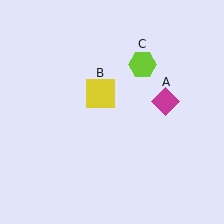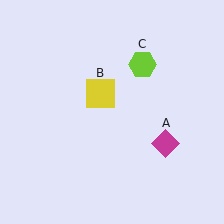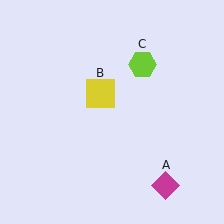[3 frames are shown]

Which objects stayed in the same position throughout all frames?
Yellow square (object B) and lime hexagon (object C) remained stationary.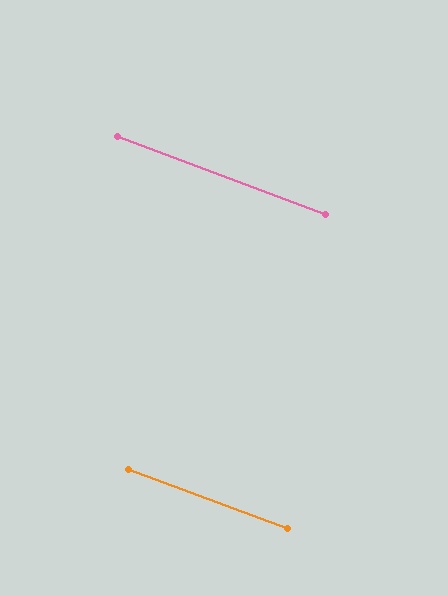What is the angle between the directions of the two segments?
Approximately 0 degrees.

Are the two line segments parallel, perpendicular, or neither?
Parallel — their directions differ by only 0.0°.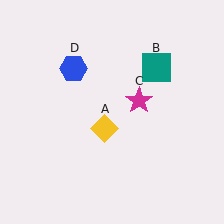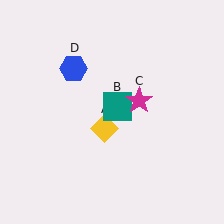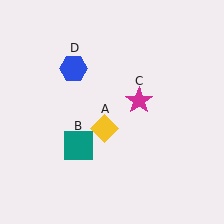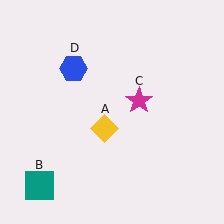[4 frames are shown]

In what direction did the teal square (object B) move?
The teal square (object B) moved down and to the left.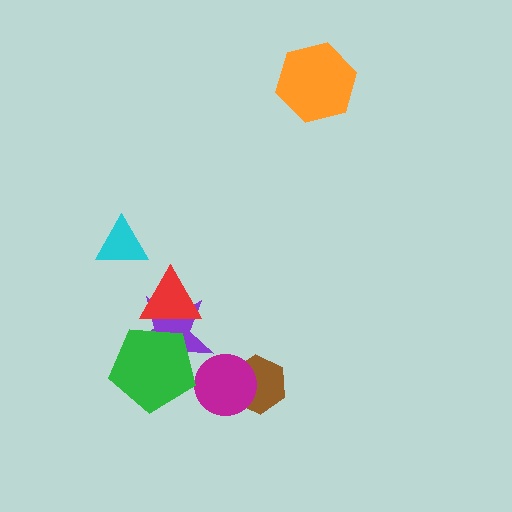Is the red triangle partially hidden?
Yes, it is partially covered by another shape.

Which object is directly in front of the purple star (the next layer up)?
The red triangle is directly in front of the purple star.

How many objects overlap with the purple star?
2 objects overlap with the purple star.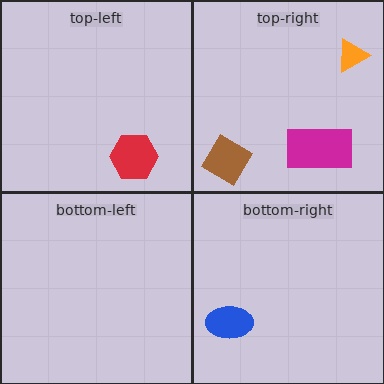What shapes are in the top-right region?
The brown diamond, the orange triangle, the magenta rectangle.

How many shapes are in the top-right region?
3.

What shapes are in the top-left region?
The red hexagon.